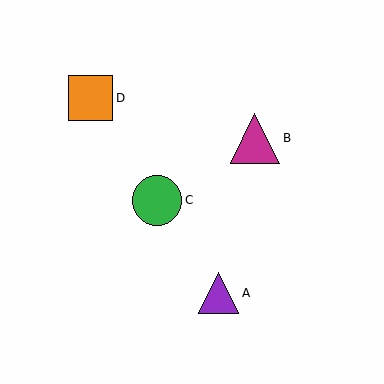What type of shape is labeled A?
Shape A is a purple triangle.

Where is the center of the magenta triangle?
The center of the magenta triangle is at (255, 138).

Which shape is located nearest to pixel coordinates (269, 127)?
The magenta triangle (labeled B) at (255, 138) is nearest to that location.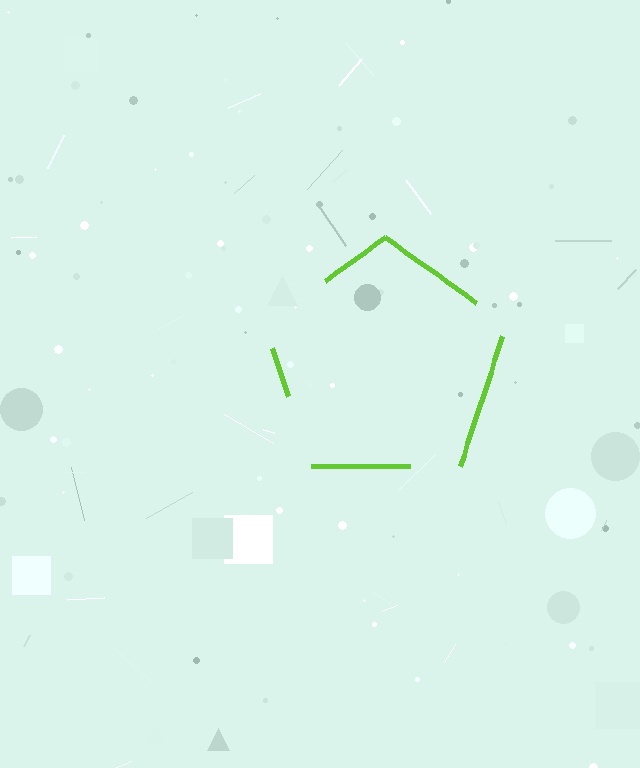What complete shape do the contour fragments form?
The contour fragments form a pentagon.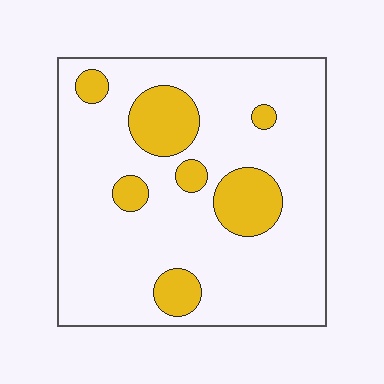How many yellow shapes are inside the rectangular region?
7.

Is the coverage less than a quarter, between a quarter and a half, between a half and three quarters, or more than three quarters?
Less than a quarter.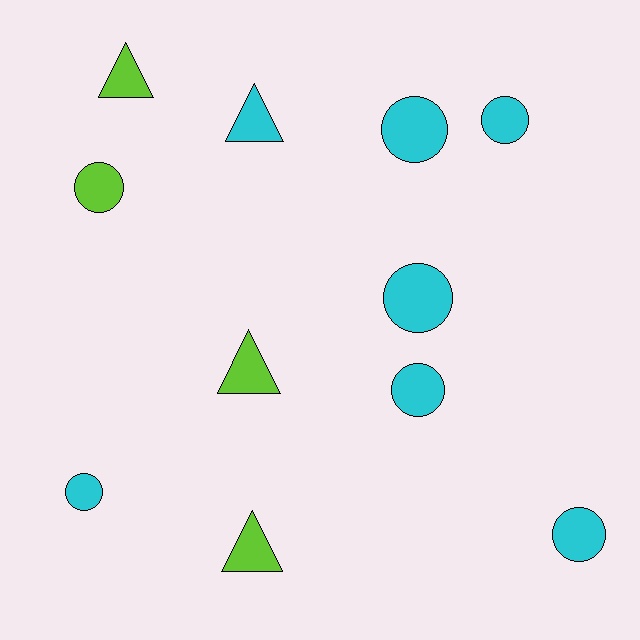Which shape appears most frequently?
Circle, with 7 objects.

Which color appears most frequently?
Cyan, with 7 objects.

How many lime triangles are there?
There are 3 lime triangles.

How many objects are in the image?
There are 11 objects.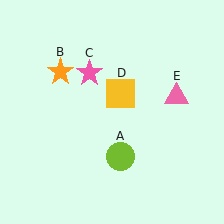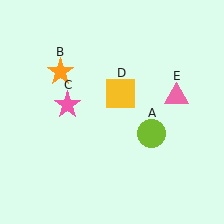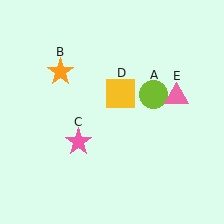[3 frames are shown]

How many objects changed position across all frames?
2 objects changed position: lime circle (object A), pink star (object C).